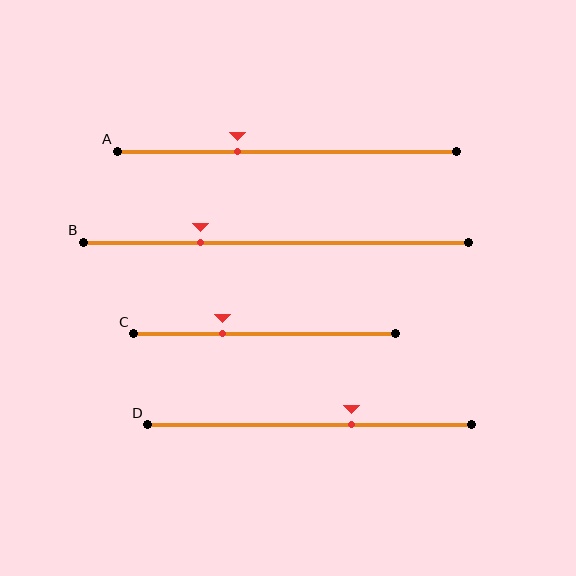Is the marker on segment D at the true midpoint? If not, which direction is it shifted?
No, the marker on segment D is shifted to the right by about 13% of the segment length.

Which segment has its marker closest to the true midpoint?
Segment D has its marker closest to the true midpoint.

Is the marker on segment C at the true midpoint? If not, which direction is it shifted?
No, the marker on segment C is shifted to the left by about 16% of the segment length.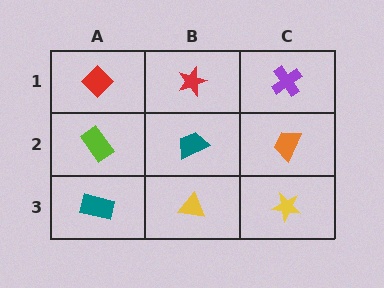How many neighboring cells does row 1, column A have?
2.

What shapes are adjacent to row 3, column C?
An orange trapezoid (row 2, column C), a yellow triangle (row 3, column B).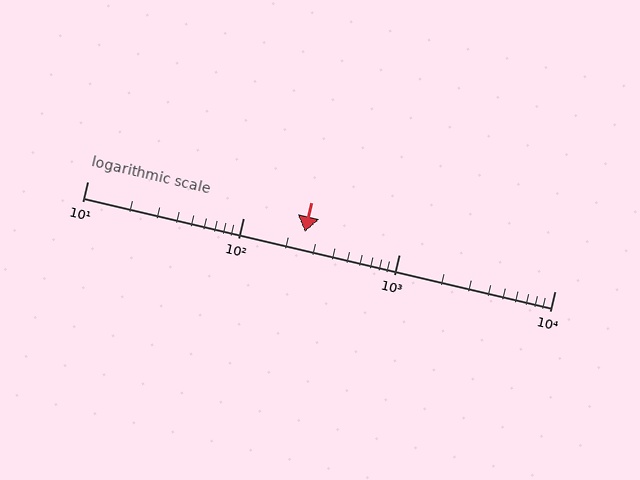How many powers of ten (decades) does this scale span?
The scale spans 3 decades, from 10 to 10000.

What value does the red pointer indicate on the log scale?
The pointer indicates approximately 250.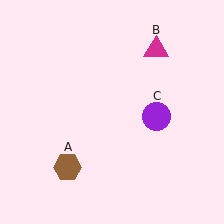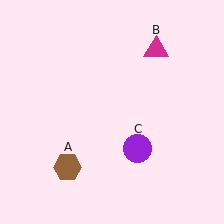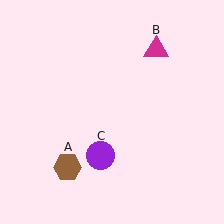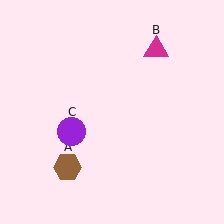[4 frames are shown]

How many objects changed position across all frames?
1 object changed position: purple circle (object C).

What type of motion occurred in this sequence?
The purple circle (object C) rotated clockwise around the center of the scene.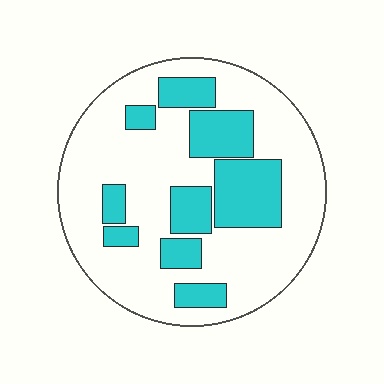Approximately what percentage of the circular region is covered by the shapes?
Approximately 30%.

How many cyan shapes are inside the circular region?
9.